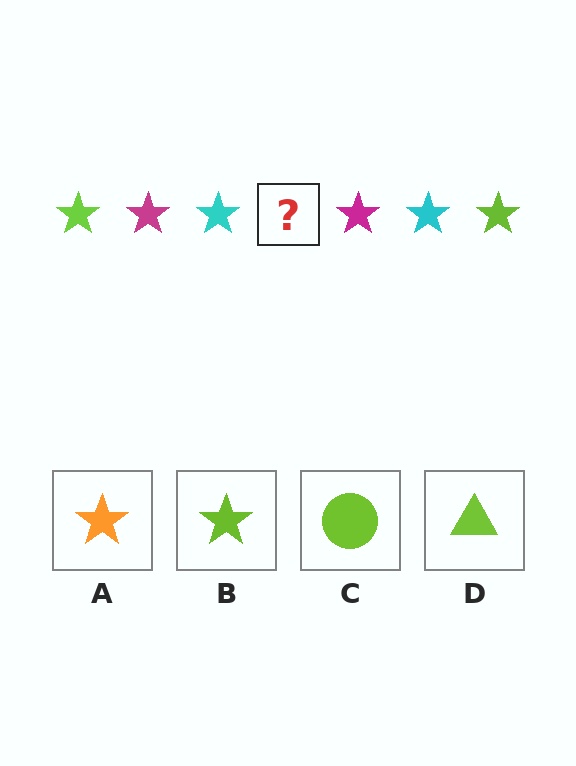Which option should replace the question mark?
Option B.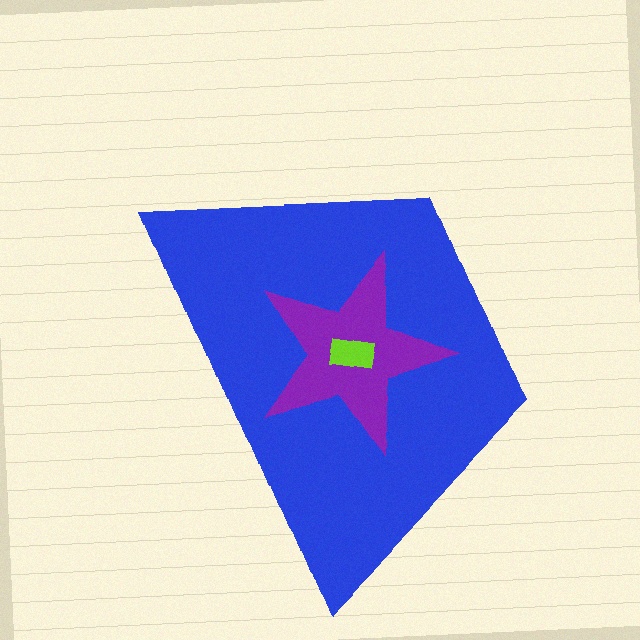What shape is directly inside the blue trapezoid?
The purple star.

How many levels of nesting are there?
3.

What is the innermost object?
The lime rectangle.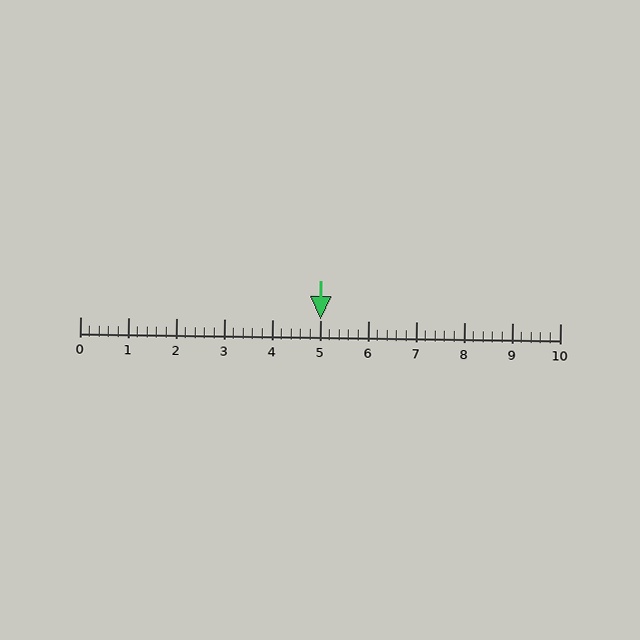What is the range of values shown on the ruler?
The ruler shows values from 0 to 10.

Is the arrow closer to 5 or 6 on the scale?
The arrow is closer to 5.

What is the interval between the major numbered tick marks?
The major tick marks are spaced 1 units apart.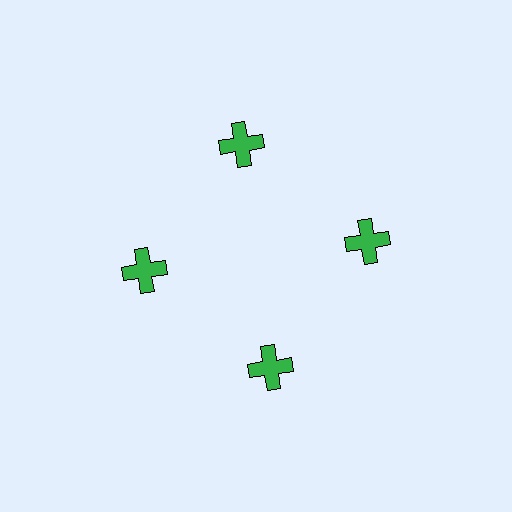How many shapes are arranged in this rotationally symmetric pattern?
There are 4 shapes, arranged in 4 groups of 1.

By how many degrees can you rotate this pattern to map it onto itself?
The pattern maps onto itself every 90 degrees of rotation.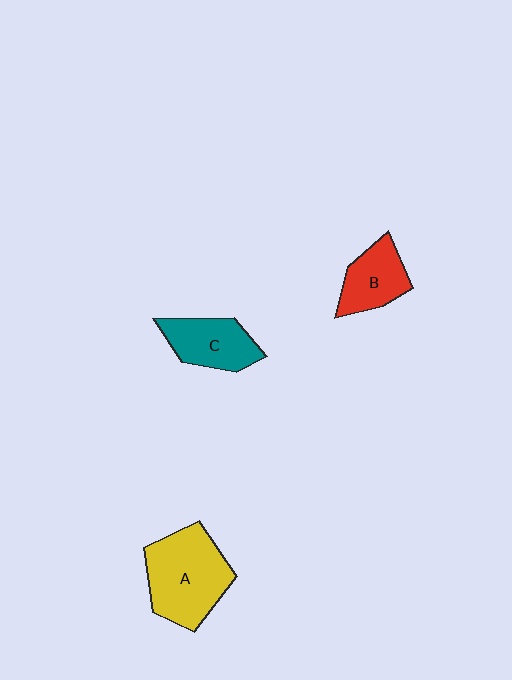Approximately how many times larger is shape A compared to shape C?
Approximately 1.6 times.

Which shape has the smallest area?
Shape B (red).